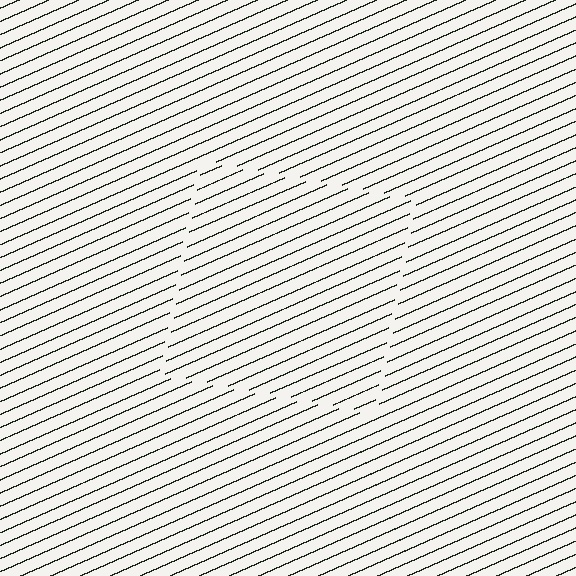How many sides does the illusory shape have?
4 sides — the line-ends trace a square.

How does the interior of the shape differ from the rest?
The interior of the shape contains the same grating, shifted by half a period — the contour is defined by the phase discontinuity where line-ends from the inner and outer gratings abut.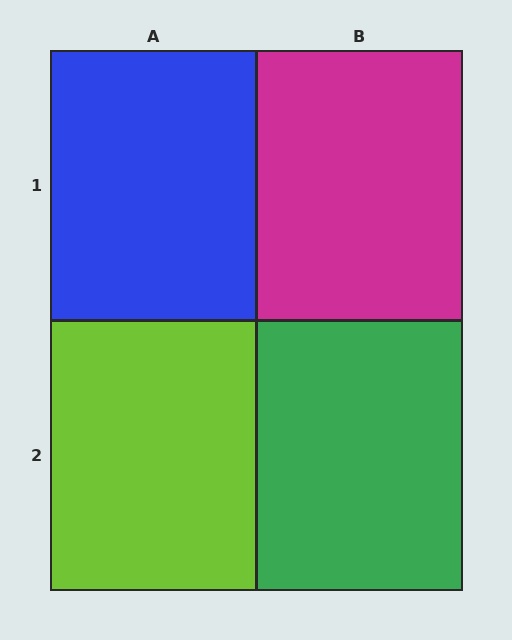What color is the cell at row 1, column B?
Magenta.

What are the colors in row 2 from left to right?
Lime, green.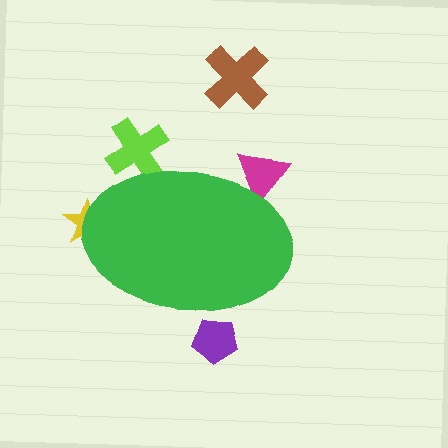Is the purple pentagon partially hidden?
Yes, the purple pentagon is partially hidden behind the green ellipse.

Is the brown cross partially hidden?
No, the brown cross is fully visible.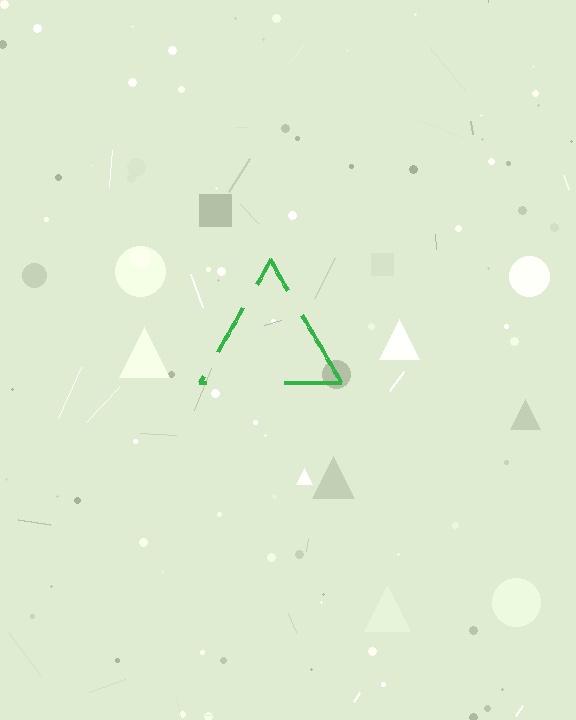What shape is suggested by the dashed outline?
The dashed outline suggests a triangle.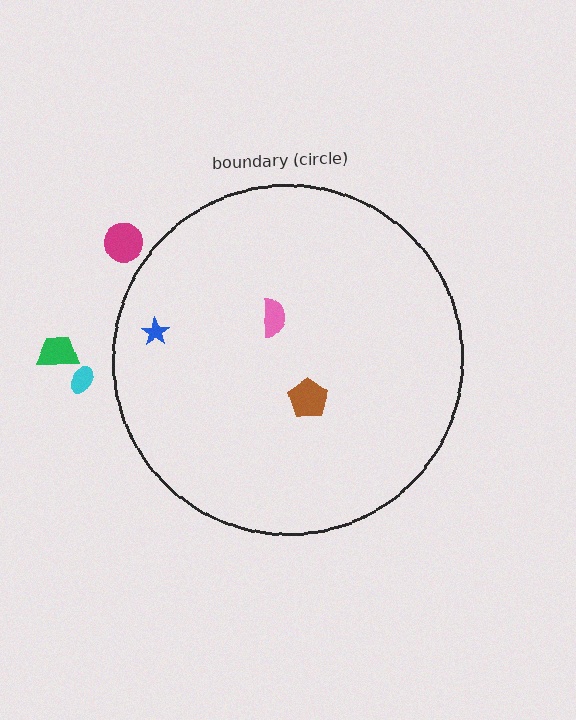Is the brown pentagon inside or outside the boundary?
Inside.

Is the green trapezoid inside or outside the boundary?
Outside.